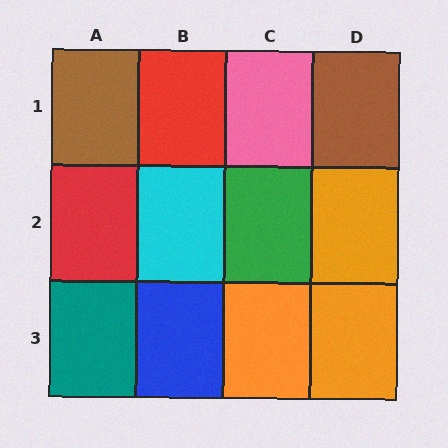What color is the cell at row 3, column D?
Orange.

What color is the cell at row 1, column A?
Brown.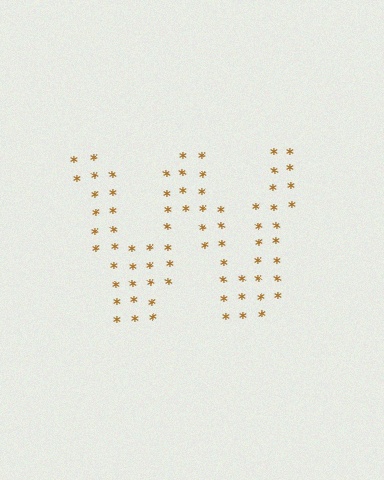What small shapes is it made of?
It is made of small asterisks.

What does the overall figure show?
The overall figure shows the letter W.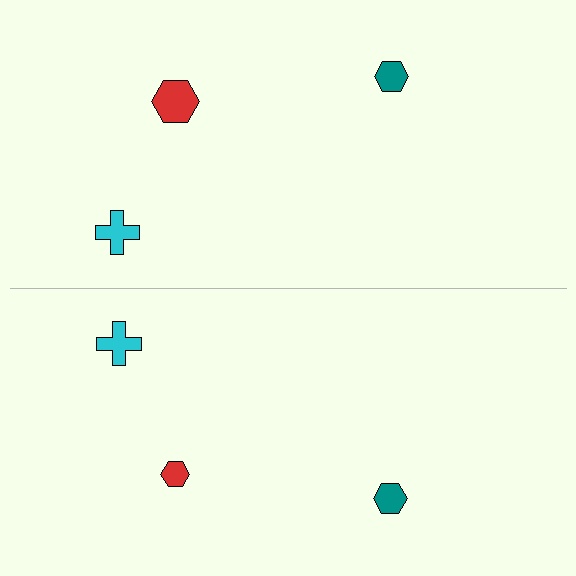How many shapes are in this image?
There are 6 shapes in this image.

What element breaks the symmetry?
The red hexagon on the bottom side has a different size than its mirror counterpart.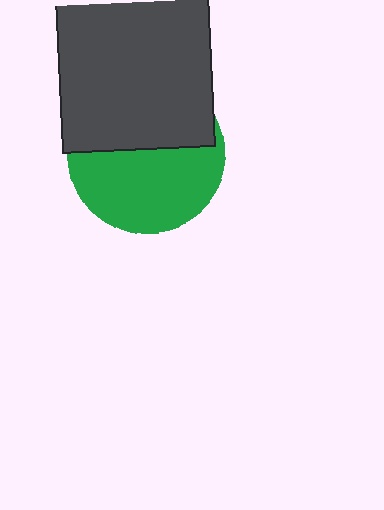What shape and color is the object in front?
The object in front is a dark gray rectangle.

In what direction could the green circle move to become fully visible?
The green circle could move down. That would shift it out from behind the dark gray rectangle entirely.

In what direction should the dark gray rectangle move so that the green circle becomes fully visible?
The dark gray rectangle should move up. That is the shortest direction to clear the overlap and leave the green circle fully visible.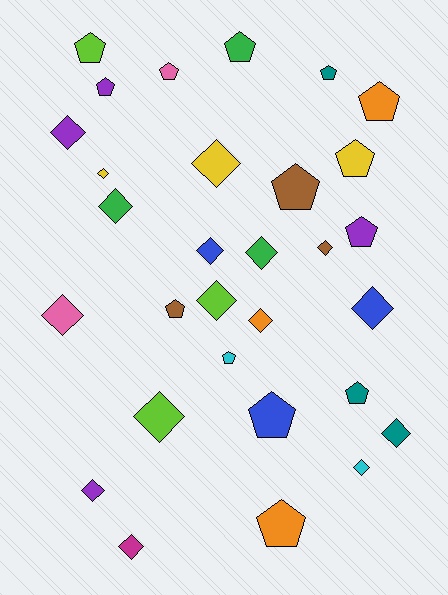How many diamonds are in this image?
There are 16 diamonds.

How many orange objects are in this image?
There are 3 orange objects.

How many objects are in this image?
There are 30 objects.